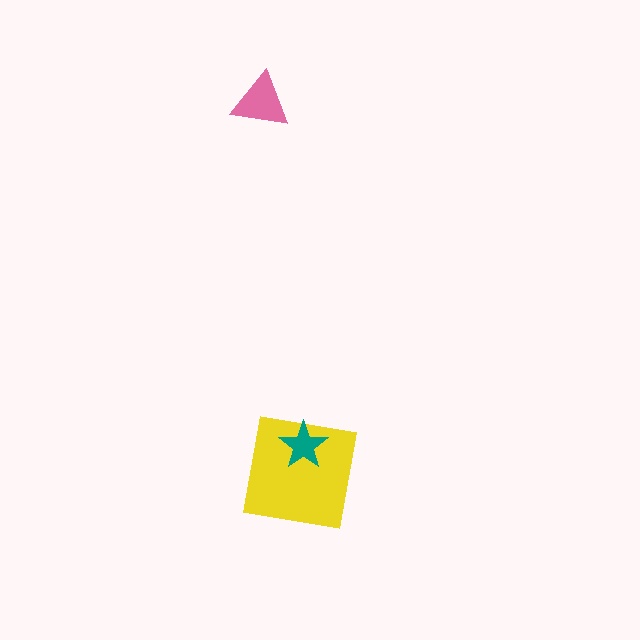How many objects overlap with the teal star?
1 object overlaps with the teal star.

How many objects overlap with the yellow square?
1 object overlaps with the yellow square.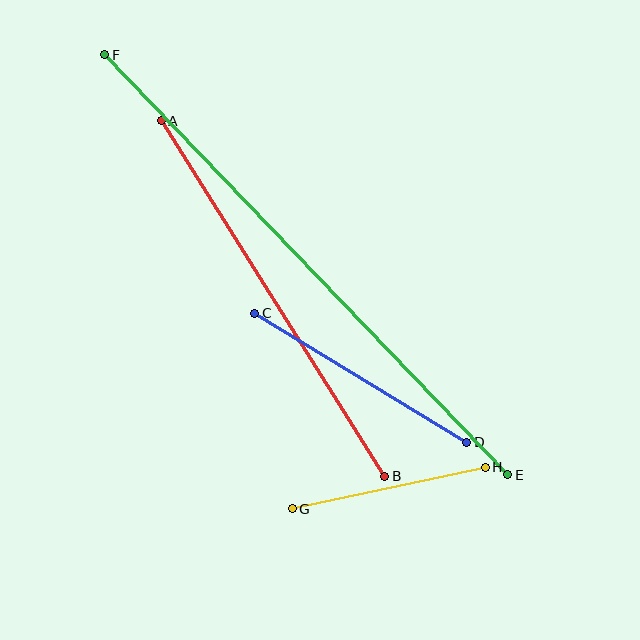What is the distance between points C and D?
The distance is approximately 248 pixels.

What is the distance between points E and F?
The distance is approximately 582 pixels.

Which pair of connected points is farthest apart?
Points E and F are farthest apart.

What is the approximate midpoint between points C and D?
The midpoint is at approximately (361, 378) pixels.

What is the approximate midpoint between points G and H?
The midpoint is at approximately (389, 488) pixels.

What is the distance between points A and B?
The distance is approximately 420 pixels.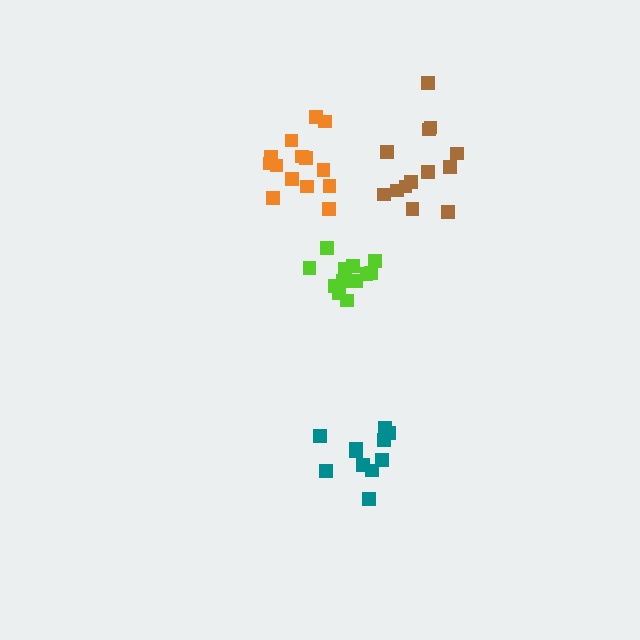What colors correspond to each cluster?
The clusters are colored: lime, brown, orange, teal.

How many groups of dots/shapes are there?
There are 4 groups.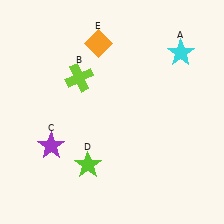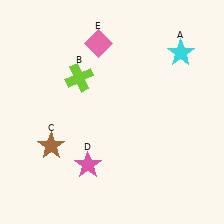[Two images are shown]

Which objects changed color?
C changed from purple to brown. D changed from lime to pink. E changed from orange to pink.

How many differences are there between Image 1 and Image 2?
There are 3 differences between the two images.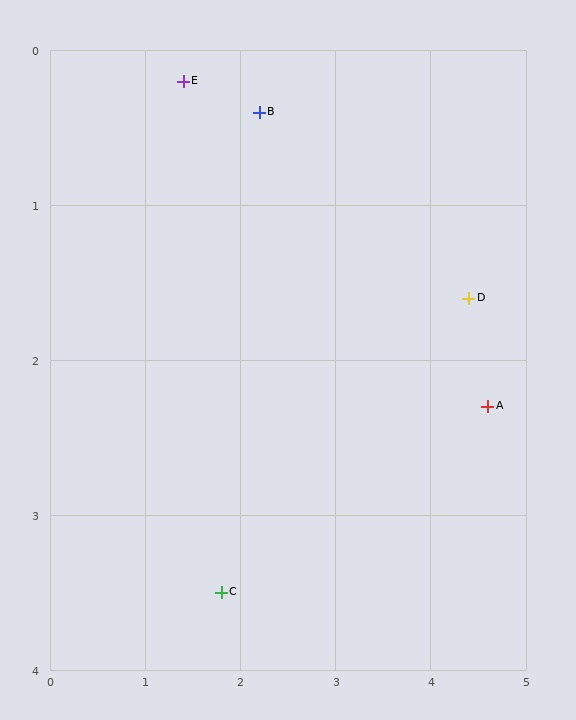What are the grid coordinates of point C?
Point C is at approximately (1.8, 3.5).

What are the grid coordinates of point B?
Point B is at approximately (2.2, 0.4).